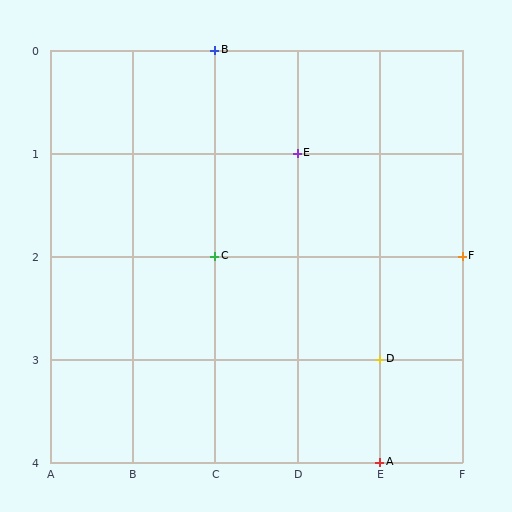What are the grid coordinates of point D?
Point D is at grid coordinates (E, 3).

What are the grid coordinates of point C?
Point C is at grid coordinates (C, 2).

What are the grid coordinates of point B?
Point B is at grid coordinates (C, 0).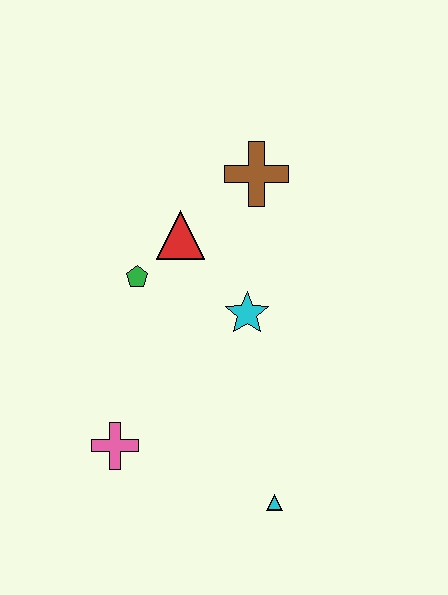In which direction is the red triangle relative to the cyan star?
The red triangle is above the cyan star.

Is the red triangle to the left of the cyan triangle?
Yes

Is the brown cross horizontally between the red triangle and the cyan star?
No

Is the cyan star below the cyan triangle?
No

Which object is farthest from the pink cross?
The brown cross is farthest from the pink cross.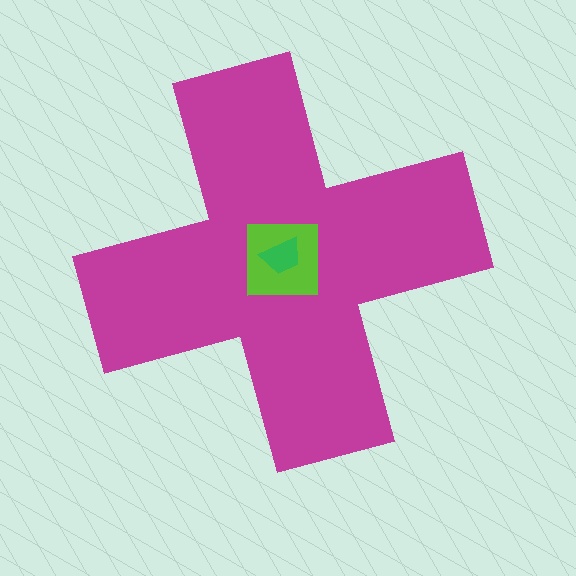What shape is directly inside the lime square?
The green trapezoid.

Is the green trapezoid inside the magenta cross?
Yes.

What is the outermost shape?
The magenta cross.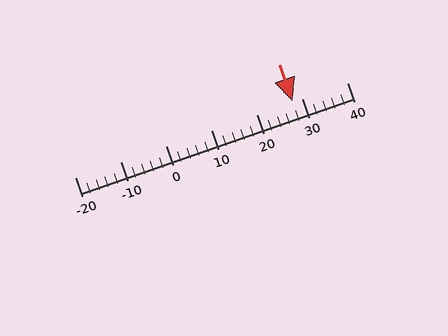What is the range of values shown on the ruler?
The ruler shows values from -20 to 40.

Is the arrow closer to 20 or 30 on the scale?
The arrow is closer to 30.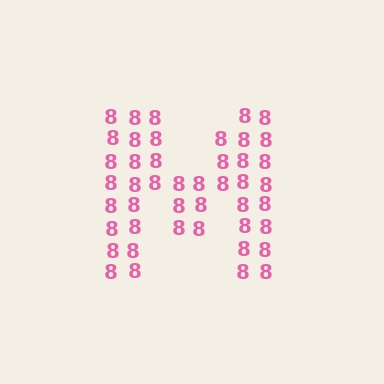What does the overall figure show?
The overall figure shows the letter M.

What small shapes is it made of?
It is made of small digit 8's.